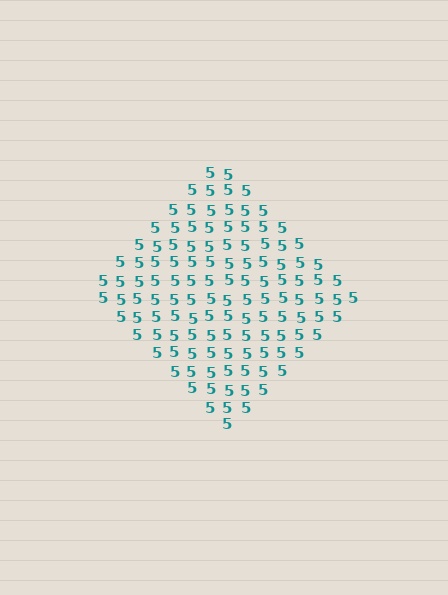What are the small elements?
The small elements are digit 5's.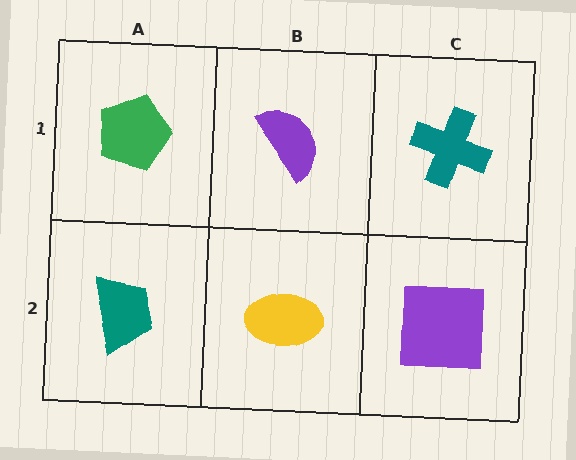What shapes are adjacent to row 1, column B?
A yellow ellipse (row 2, column B), a green pentagon (row 1, column A), a teal cross (row 1, column C).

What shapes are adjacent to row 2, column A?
A green pentagon (row 1, column A), a yellow ellipse (row 2, column B).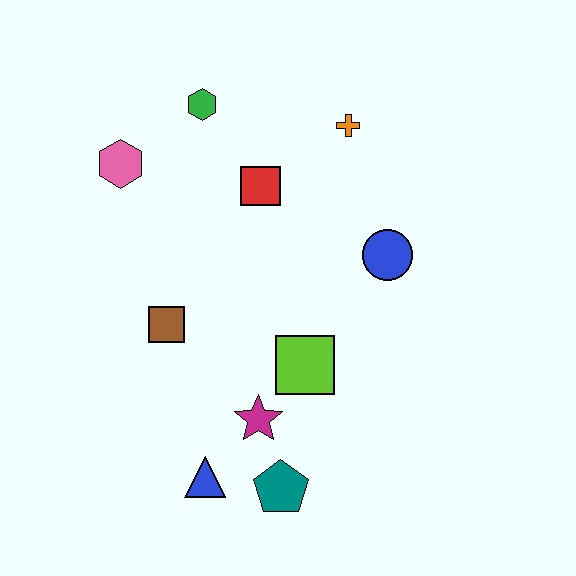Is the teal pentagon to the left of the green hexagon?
No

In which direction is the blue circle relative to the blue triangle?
The blue circle is above the blue triangle.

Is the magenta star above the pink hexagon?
No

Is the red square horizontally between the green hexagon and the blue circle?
Yes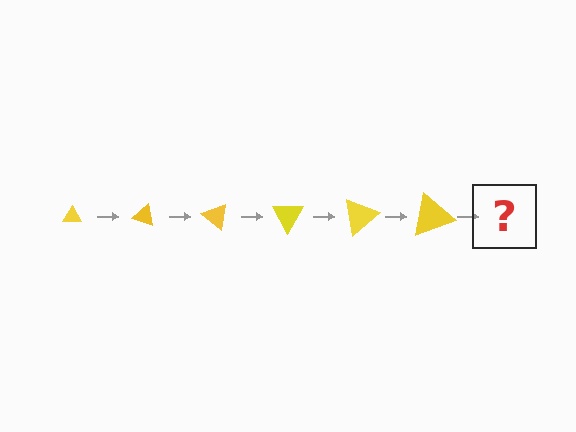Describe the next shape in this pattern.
It should be a triangle, larger than the previous one and rotated 120 degrees from the start.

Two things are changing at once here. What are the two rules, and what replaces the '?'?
The two rules are that the triangle grows larger each step and it rotates 20 degrees each step. The '?' should be a triangle, larger than the previous one and rotated 120 degrees from the start.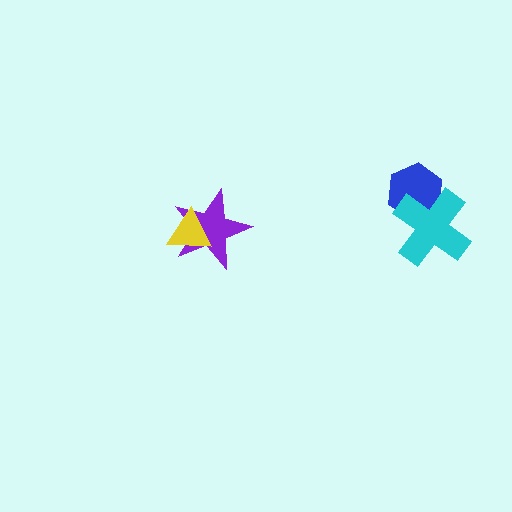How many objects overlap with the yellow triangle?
1 object overlaps with the yellow triangle.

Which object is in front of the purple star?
The yellow triangle is in front of the purple star.